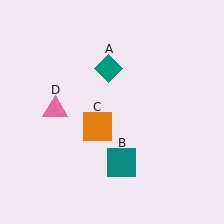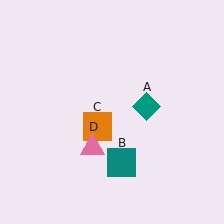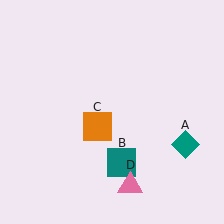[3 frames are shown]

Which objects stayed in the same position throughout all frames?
Teal square (object B) and orange square (object C) remained stationary.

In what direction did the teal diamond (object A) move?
The teal diamond (object A) moved down and to the right.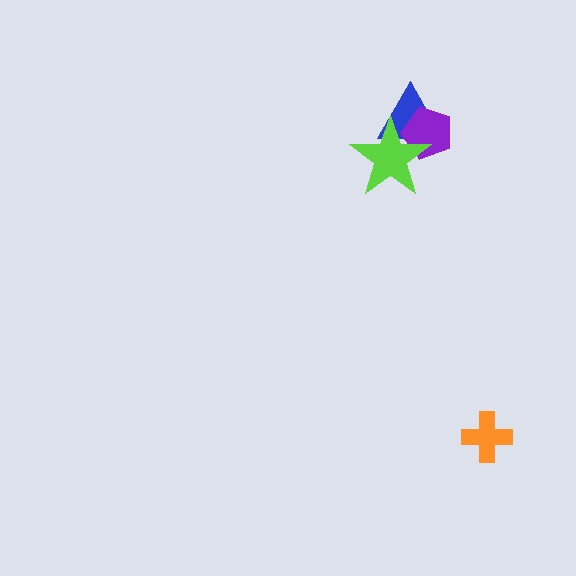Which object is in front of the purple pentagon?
The lime star is in front of the purple pentagon.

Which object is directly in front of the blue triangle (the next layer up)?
The purple pentagon is directly in front of the blue triangle.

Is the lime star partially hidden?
No, no other shape covers it.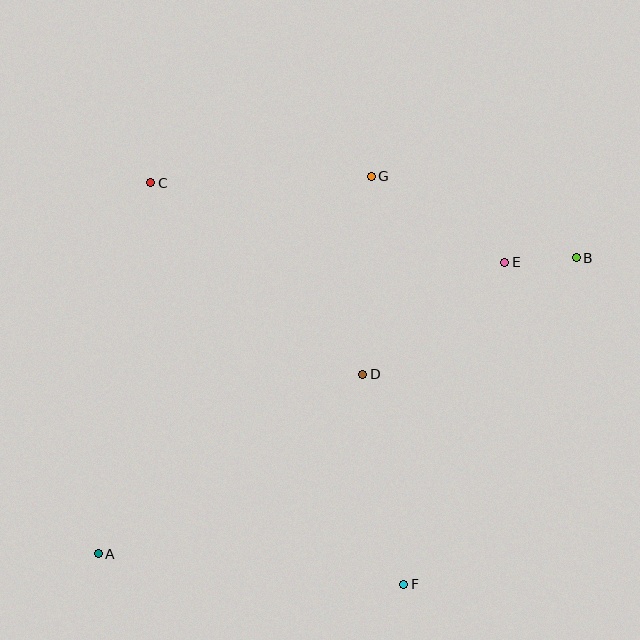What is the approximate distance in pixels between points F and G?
The distance between F and G is approximately 409 pixels.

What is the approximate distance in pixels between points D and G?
The distance between D and G is approximately 198 pixels.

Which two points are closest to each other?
Points B and E are closest to each other.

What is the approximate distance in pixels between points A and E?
The distance between A and E is approximately 500 pixels.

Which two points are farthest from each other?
Points A and B are farthest from each other.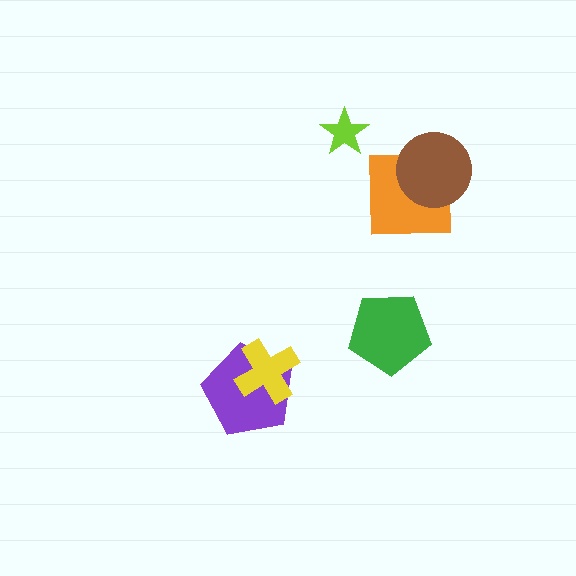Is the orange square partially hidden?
Yes, it is partially covered by another shape.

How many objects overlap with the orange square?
1 object overlaps with the orange square.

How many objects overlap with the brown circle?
1 object overlaps with the brown circle.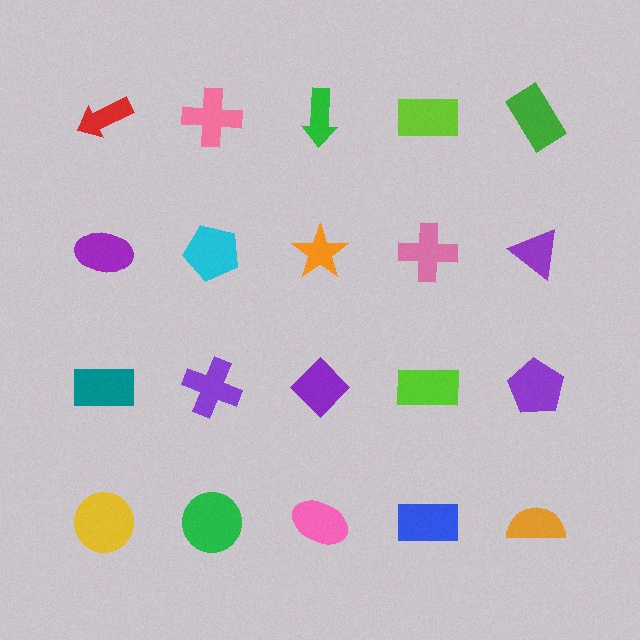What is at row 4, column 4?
A blue rectangle.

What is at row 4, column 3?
A pink ellipse.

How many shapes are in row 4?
5 shapes.